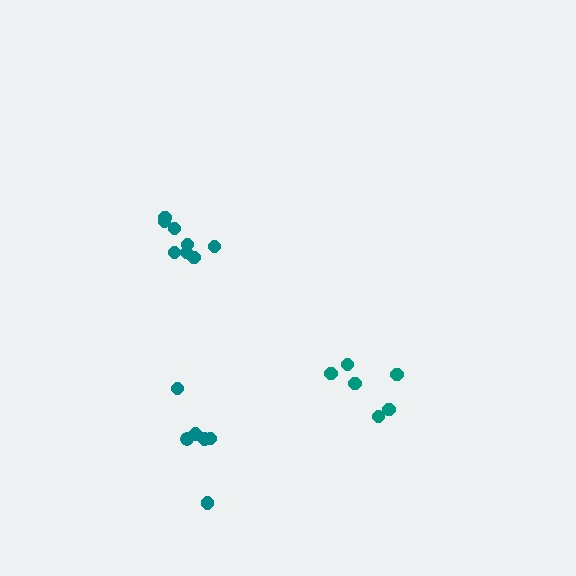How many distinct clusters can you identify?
There are 3 distinct clusters.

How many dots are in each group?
Group 1: 6 dots, Group 2: 6 dots, Group 3: 8 dots (20 total).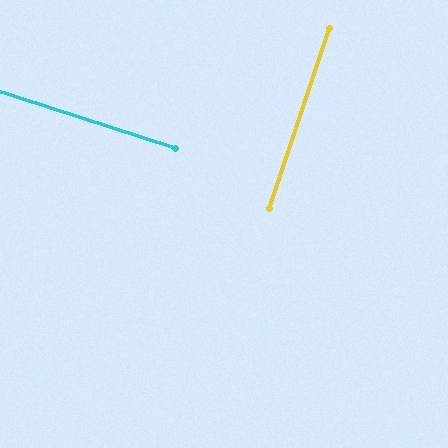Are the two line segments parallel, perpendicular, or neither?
Perpendicular — they meet at approximately 89°.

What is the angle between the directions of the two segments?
Approximately 89 degrees.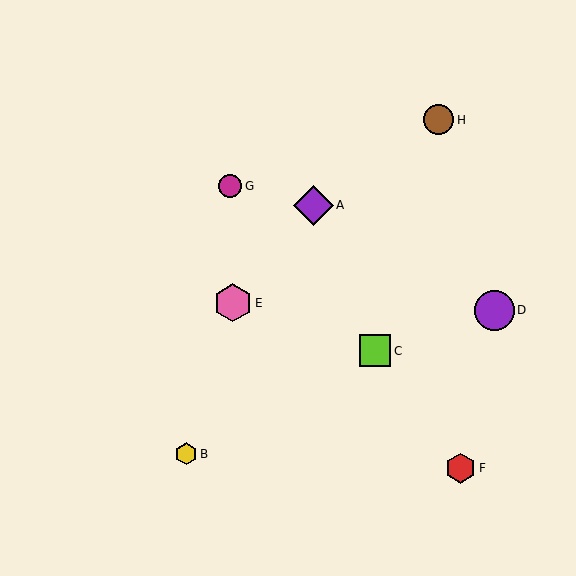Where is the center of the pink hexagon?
The center of the pink hexagon is at (233, 303).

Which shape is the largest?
The purple diamond (labeled A) is the largest.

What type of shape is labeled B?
Shape B is a yellow hexagon.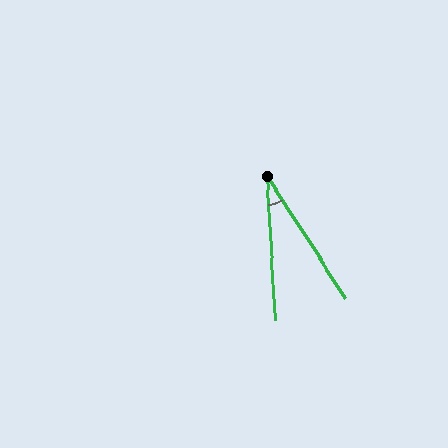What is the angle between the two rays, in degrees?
Approximately 29 degrees.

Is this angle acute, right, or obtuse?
It is acute.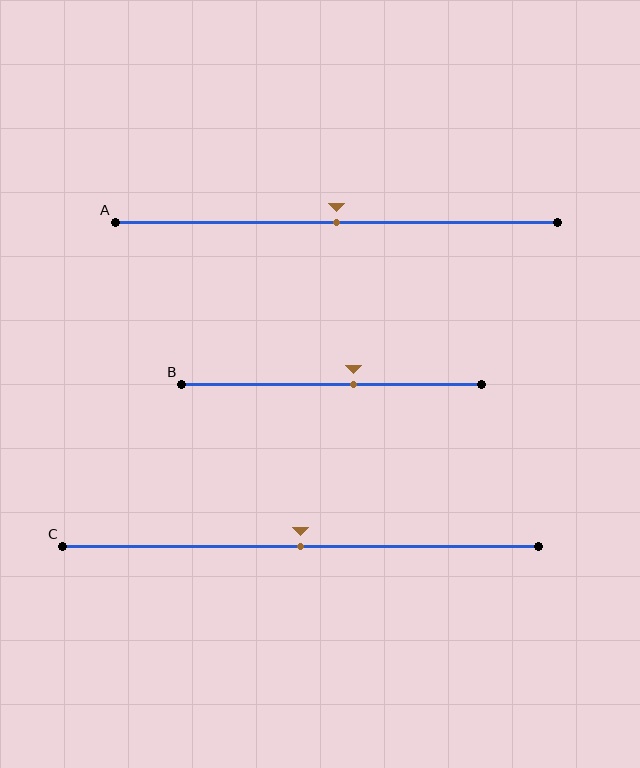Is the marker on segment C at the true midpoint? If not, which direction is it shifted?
Yes, the marker on segment C is at the true midpoint.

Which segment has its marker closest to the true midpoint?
Segment A has its marker closest to the true midpoint.